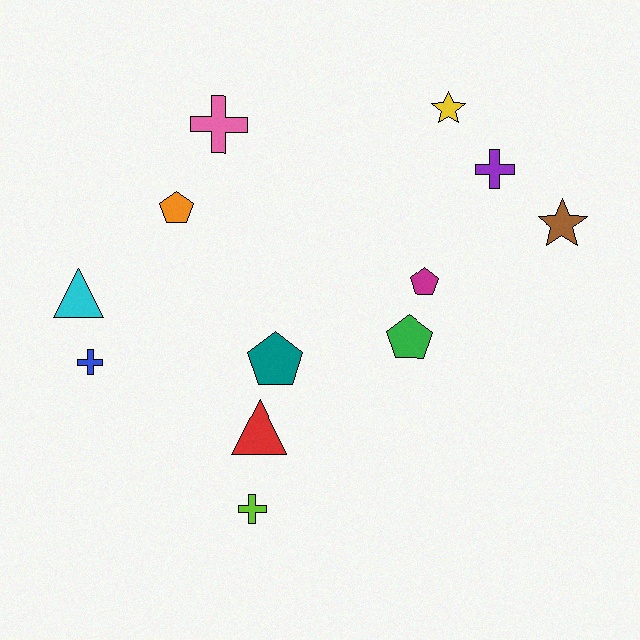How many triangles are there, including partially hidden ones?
There are 2 triangles.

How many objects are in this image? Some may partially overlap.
There are 12 objects.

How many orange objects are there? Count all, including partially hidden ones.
There is 1 orange object.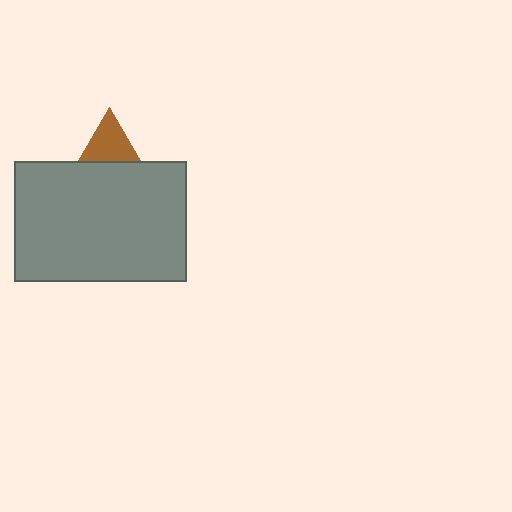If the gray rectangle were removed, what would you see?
You would see the complete brown triangle.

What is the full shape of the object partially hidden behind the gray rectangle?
The partially hidden object is a brown triangle.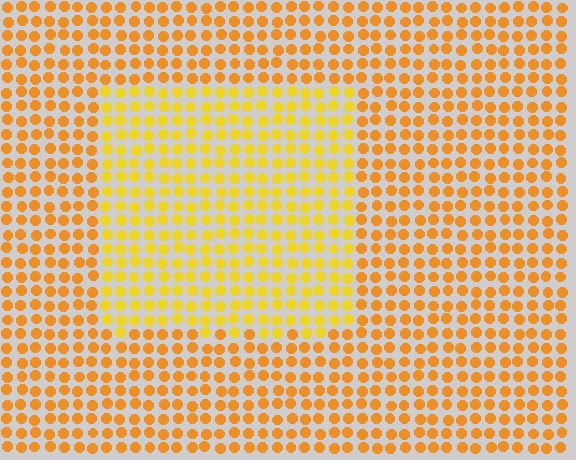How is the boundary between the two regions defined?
The boundary is defined purely by a slight shift in hue (about 21 degrees). Spacing, size, and orientation are identical on both sides.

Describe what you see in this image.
The image is filled with small orange elements in a uniform arrangement. A rectangle-shaped region is visible where the elements are tinted to a slightly different hue, forming a subtle color boundary.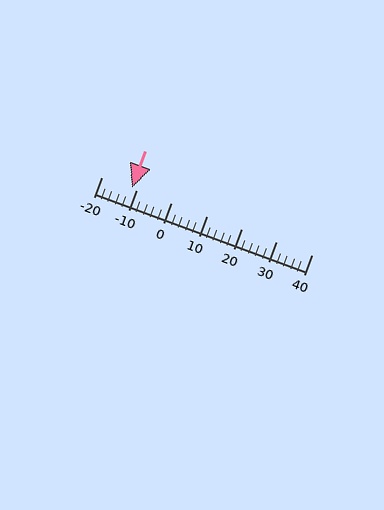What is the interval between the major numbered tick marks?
The major tick marks are spaced 10 units apart.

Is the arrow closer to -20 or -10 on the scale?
The arrow is closer to -10.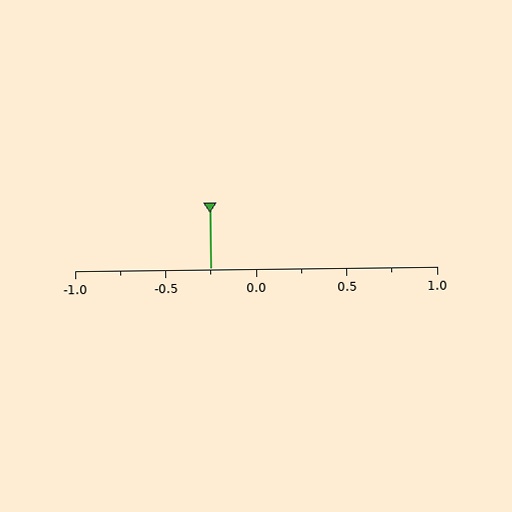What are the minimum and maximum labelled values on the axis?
The axis runs from -1.0 to 1.0.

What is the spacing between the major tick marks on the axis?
The major ticks are spaced 0.5 apart.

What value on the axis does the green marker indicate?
The marker indicates approximately -0.25.